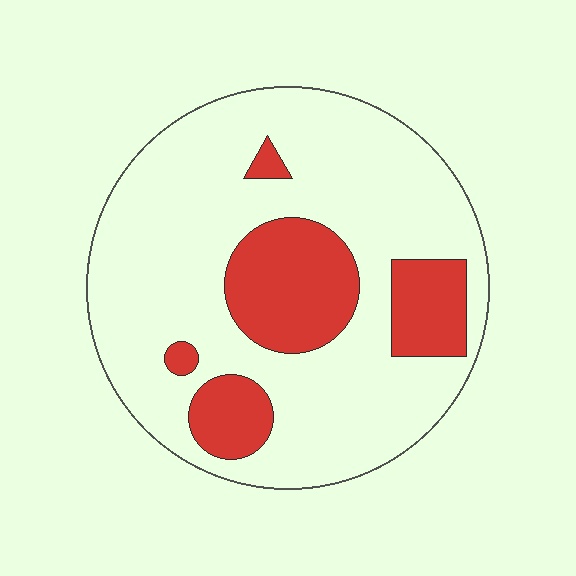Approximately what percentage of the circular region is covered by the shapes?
Approximately 25%.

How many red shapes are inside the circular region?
5.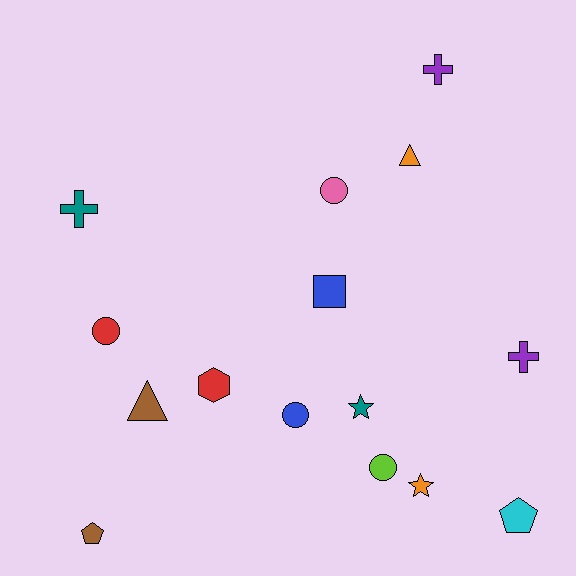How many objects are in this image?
There are 15 objects.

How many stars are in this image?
There are 2 stars.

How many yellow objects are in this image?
There are no yellow objects.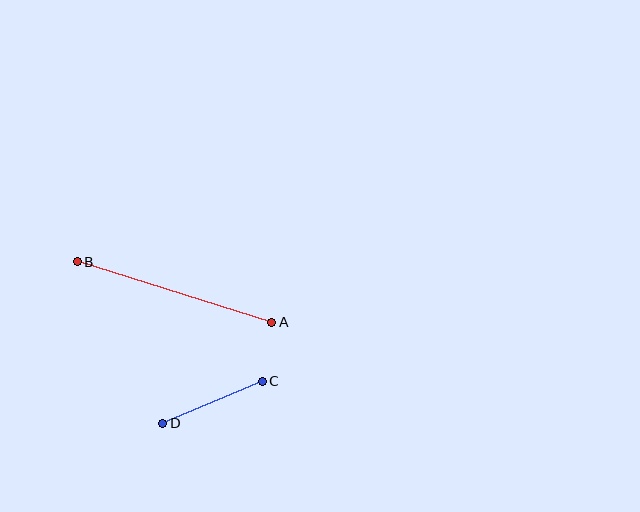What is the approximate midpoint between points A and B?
The midpoint is at approximately (175, 292) pixels.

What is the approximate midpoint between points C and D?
The midpoint is at approximately (213, 402) pixels.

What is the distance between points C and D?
The distance is approximately 108 pixels.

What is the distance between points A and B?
The distance is approximately 204 pixels.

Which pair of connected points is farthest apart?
Points A and B are farthest apart.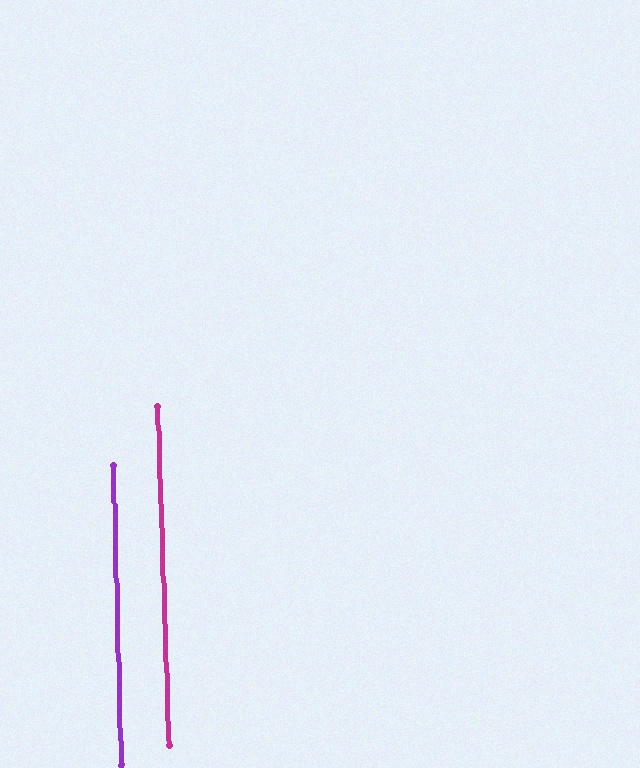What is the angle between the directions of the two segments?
Approximately 1 degree.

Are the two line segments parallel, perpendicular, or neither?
Parallel — their directions differ by only 0.6°.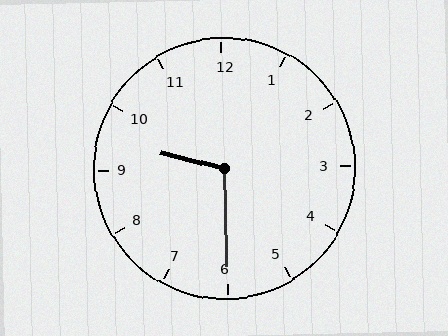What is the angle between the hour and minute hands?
Approximately 105 degrees.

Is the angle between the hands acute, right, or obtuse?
It is obtuse.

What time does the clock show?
9:30.